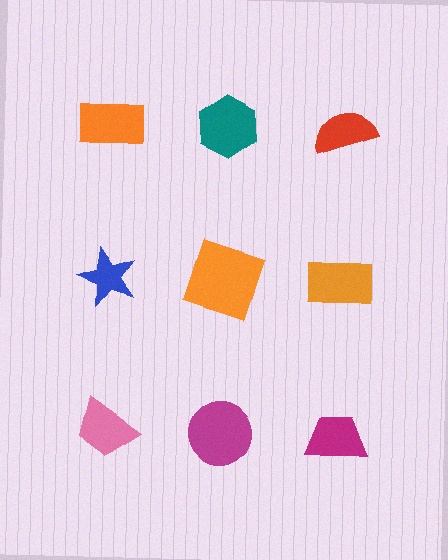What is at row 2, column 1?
A blue star.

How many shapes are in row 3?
3 shapes.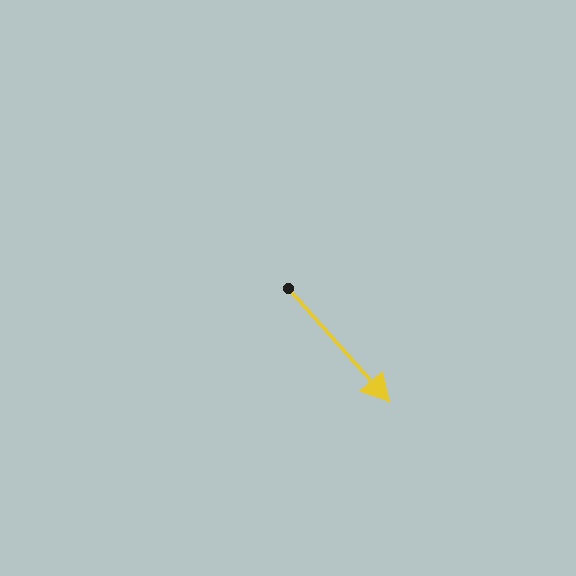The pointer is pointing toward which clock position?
Roughly 5 o'clock.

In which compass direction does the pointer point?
Southeast.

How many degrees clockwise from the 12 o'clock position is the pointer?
Approximately 138 degrees.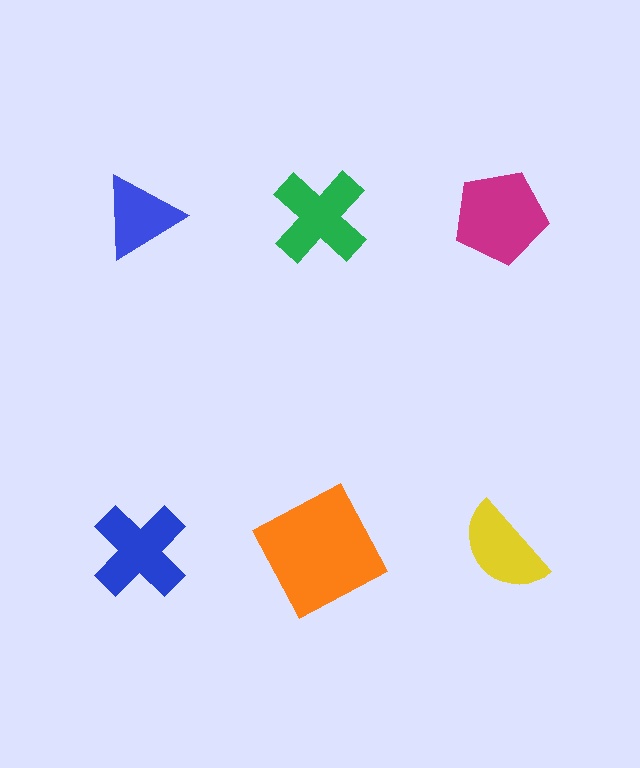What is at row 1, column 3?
A magenta pentagon.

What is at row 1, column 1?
A blue triangle.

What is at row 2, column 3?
A yellow semicircle.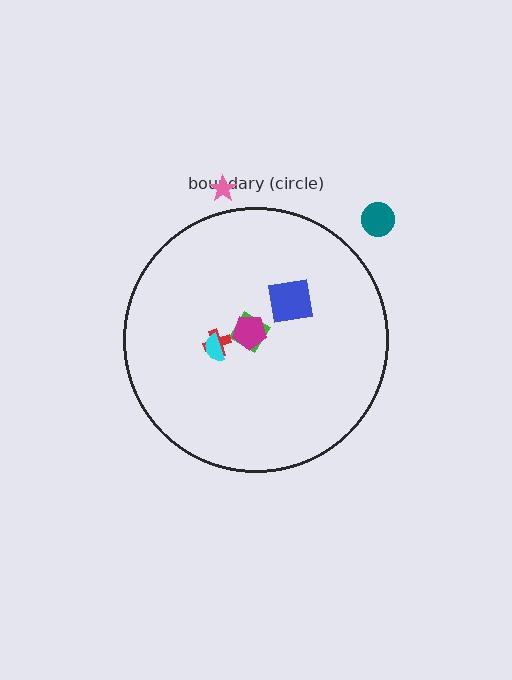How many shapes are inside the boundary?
5 inside, 2 outside.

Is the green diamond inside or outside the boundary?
Inside.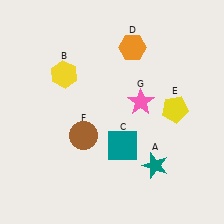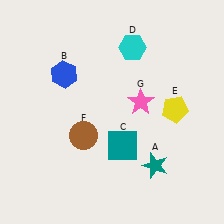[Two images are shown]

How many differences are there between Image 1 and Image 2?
There are 2 differences between the two images.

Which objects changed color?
B changed from yellow to blue. D changed from orange to cyan.